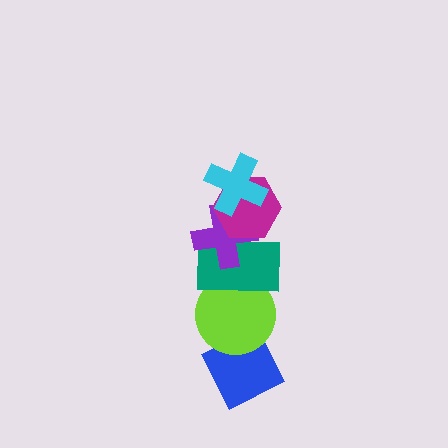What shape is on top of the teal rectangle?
The purple cross is on top of the teal rectangle.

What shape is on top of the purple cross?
The magenta hexagon is on top of the purple cross.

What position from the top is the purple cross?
The purple cross is 3rd from the top.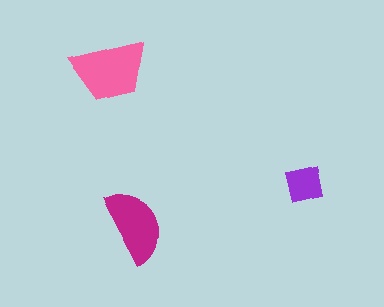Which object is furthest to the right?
The purple square is rightmost.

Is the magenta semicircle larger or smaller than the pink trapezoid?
Smaller.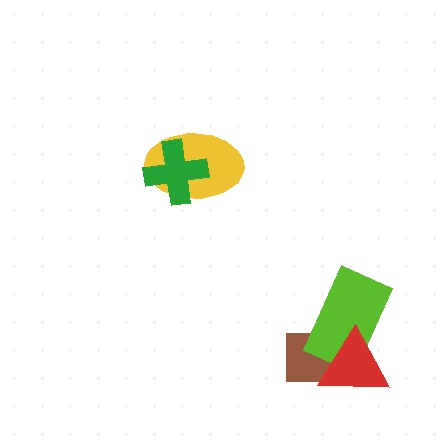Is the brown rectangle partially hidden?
Yes, it is partially covered by another shape.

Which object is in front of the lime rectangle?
The red triangle is in front of the lime rectangle.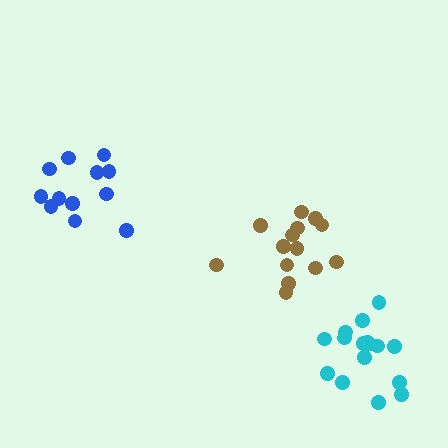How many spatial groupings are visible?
There are 3 spatial groupings.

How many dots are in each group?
Group 1: 12 dots, Group 2: 14 dots, Group 3: 16 dots (42 total).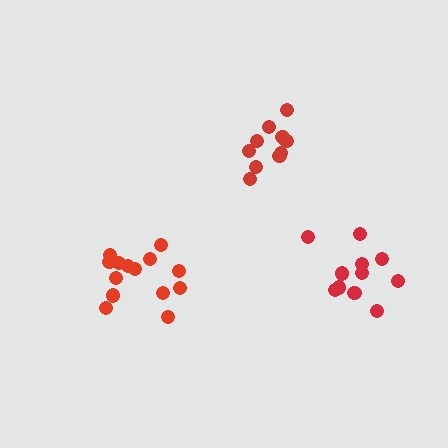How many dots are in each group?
Group 1: 11 dots, Group 2: 12 dots, Group 3: 14 dots (37 total).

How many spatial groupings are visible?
There are 3 spatial groupings.